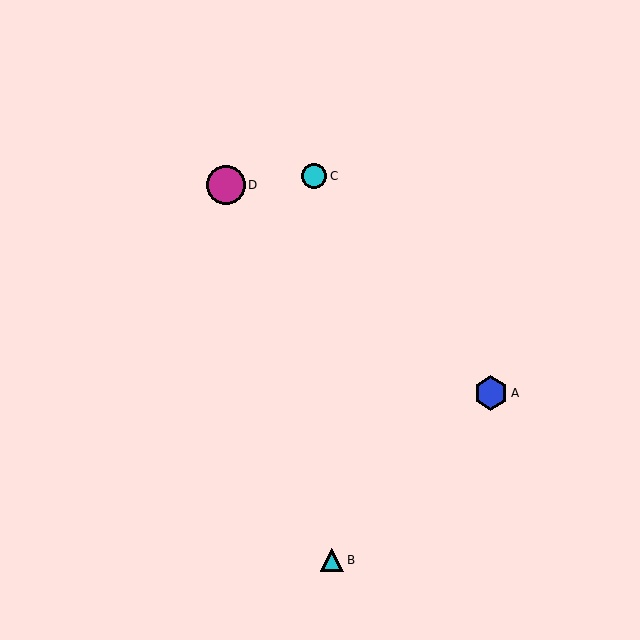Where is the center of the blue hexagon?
The center of the blue hexagon is at (491, 393).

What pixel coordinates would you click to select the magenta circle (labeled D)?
Click at (226, 185) to select the magenta circle D.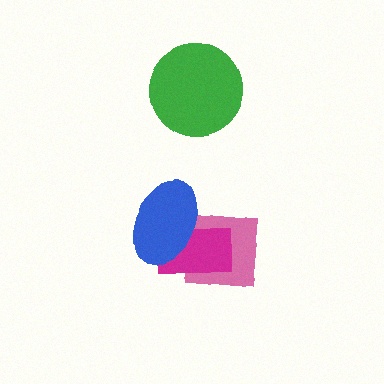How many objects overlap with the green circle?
0 objects overlap with the green circle.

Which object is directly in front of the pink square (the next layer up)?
The magenta rectangle is directly in front of the pink square.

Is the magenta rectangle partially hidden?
Yes, it is partially covered by another shape.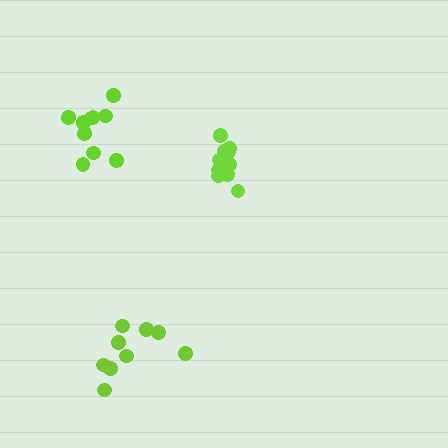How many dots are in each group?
Group 1: 11 dots, Group 2: 9 dots, Group 3: 10 dots (30 total).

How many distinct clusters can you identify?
There are 3 distinct clusters.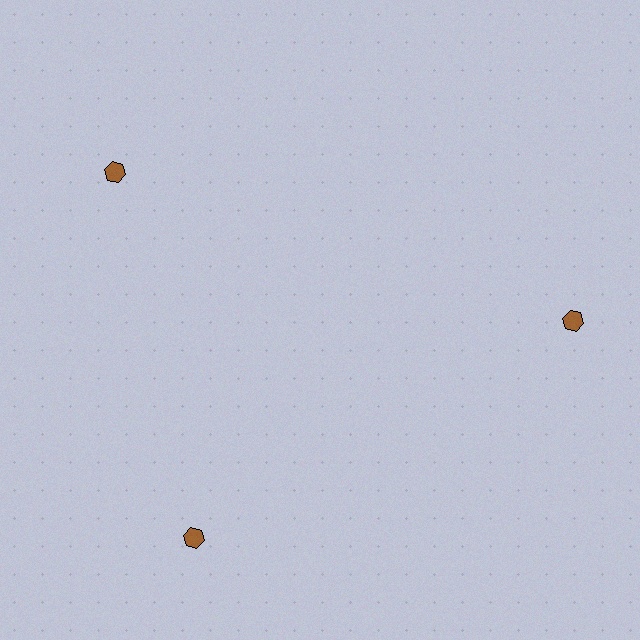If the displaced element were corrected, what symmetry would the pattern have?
It would have 3-fold rotational symmetry — the pattern would map onto itself every 120 degrees.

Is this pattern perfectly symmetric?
No. The 3 brown hexagons are arranged in a ring, but one element near the 11 o'clock position is rotated out of alignment along the ring, breaking the 3-fold rotational symmetry.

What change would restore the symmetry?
The symmetry would be restored by rotating it back into even spacing with its neighbors so that all 3 hexagons sit at equal angles and equal distance from the center.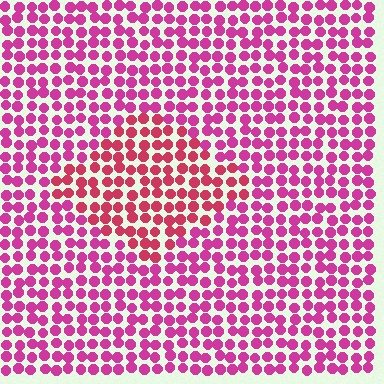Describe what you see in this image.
The image is filled with small magenta elements in a uniform arrangement. A diamond-shaped region is visible where the elements are tinted to a slightly different hue, forming a subtle color boundary.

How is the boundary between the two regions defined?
The boundary is defined purely by a slight shift in hue (about 25 degrees). Spacing, size, and orientation are identical on both sides.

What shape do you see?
I see a diamond.